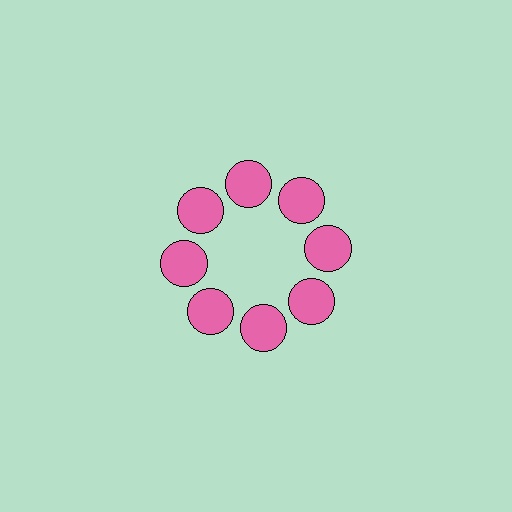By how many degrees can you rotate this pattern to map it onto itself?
The pattern maps onto itself every 45 degrees of rotation.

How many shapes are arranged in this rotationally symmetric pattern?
There are 8 shapes, arranged in 8 groups of 1.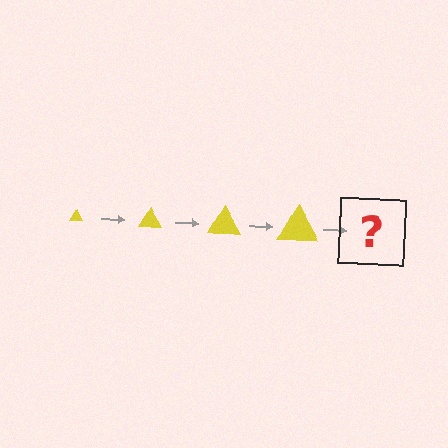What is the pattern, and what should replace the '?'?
The pattern is that the triangle gets progressively larger each step. The '?' should be a yellow triangle, larger than the previous one.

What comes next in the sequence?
The next element should be a yellow triangle, larger than the previous one.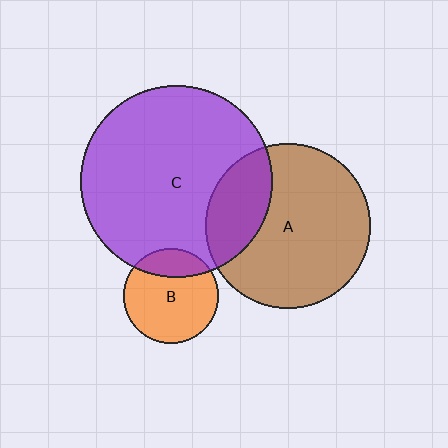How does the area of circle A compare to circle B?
Approximately 3.0 times.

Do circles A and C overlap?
Yes.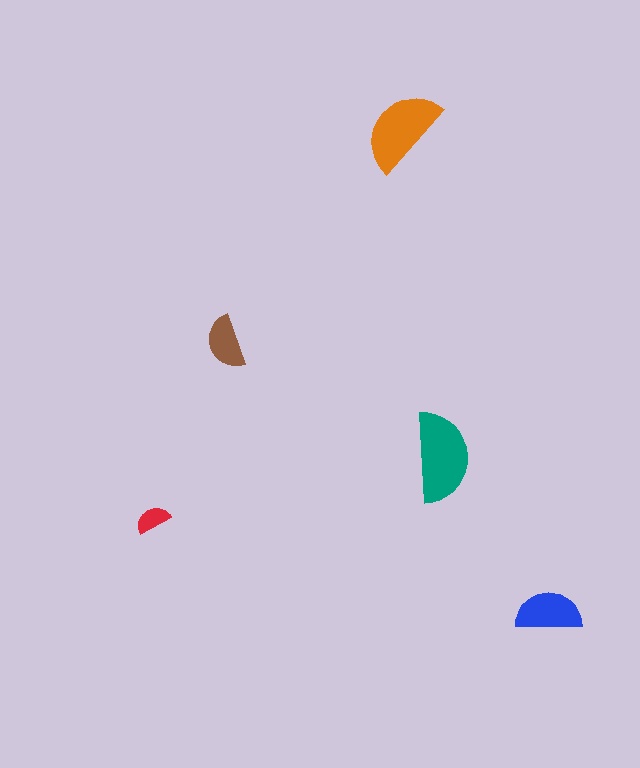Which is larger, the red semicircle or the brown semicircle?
The brown one.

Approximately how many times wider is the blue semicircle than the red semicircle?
About 2 times wider.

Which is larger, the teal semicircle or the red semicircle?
The teal one.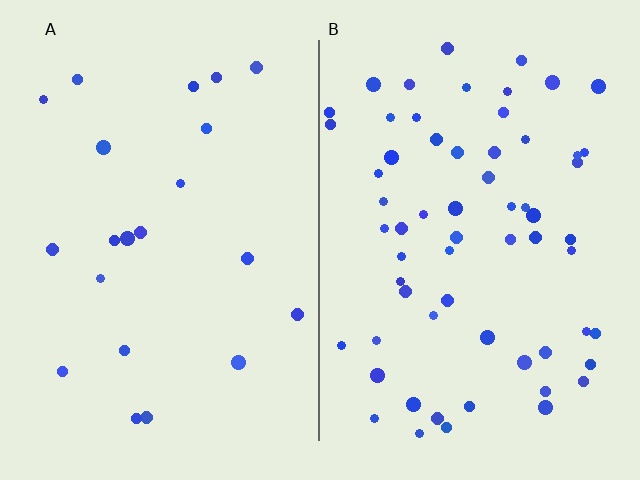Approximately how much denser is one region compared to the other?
Approximately 3.0× — region B over region A.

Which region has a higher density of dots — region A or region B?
B (the right).